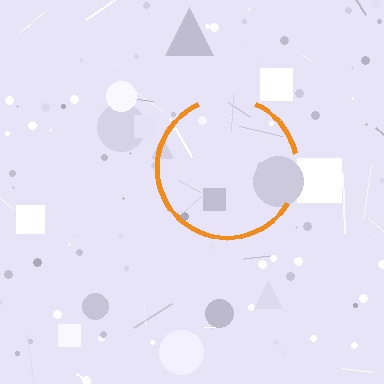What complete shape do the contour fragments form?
The contour fragments form a circle.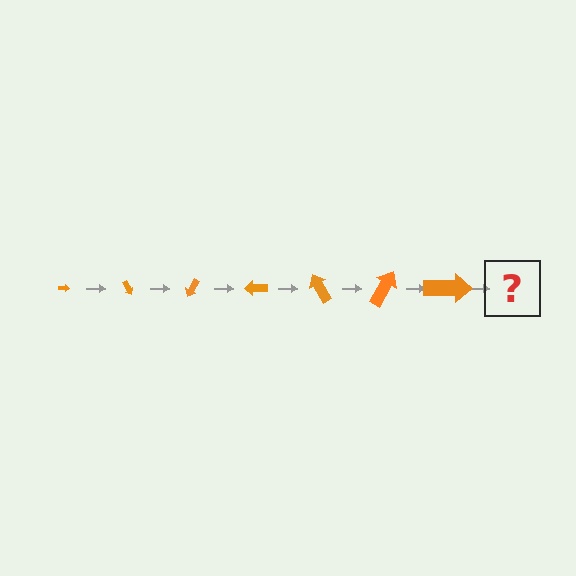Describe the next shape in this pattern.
It should be an arrow, larger than the previous one and rotated 420 degrees from the start.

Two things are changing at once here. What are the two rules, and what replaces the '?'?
The two rules are that the arrow grows larger each step and it rotates 60 degrees each step. The '?' should be an arrow, larger than the previous one and rotated 420 degrees from the start.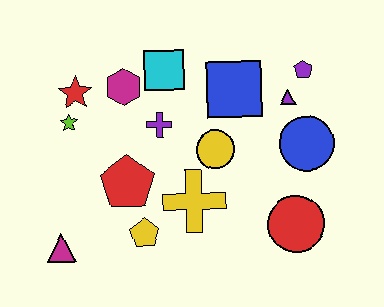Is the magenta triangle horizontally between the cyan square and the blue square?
No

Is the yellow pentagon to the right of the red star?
Yes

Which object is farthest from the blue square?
The magenta triangle is farthest from the blue square.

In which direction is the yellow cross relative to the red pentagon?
The yellow cross is to the right of the red pentagon.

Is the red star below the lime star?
No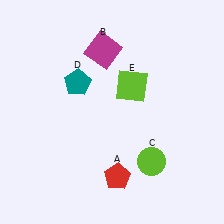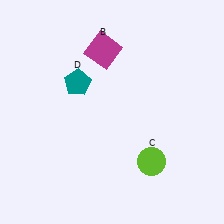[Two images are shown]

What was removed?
The lime square (E), the red pentagon (A) were removed in Image 2.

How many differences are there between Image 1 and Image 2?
There are 2 differences between the two images.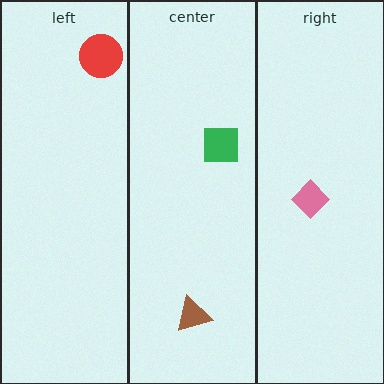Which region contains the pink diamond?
The right region.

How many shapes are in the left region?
1.